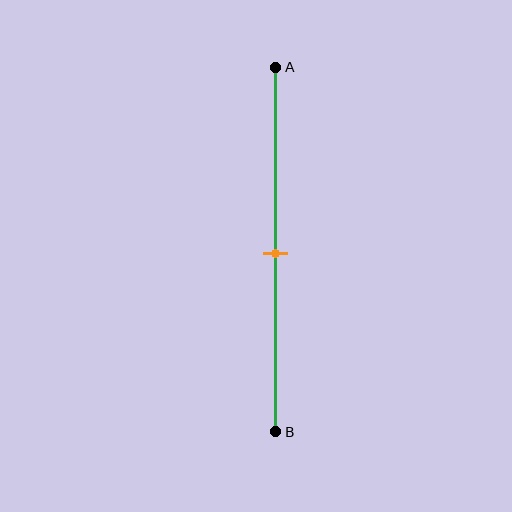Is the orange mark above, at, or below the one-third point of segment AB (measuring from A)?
The orange mark is below the one-third point of segment AB.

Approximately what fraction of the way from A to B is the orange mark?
The orange mark is approximately 50% of the way from A to B.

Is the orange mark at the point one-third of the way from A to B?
No, the mark is at about 50% from A, not at the 33% one-third point.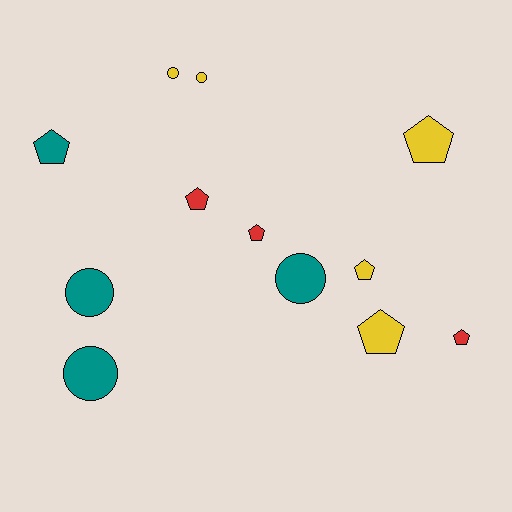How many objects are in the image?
There are 12 objects.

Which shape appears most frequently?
Pentagon, with 7 objects.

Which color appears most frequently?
Yellow, with 5 objects.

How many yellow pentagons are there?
There are 3 yellow pentagons.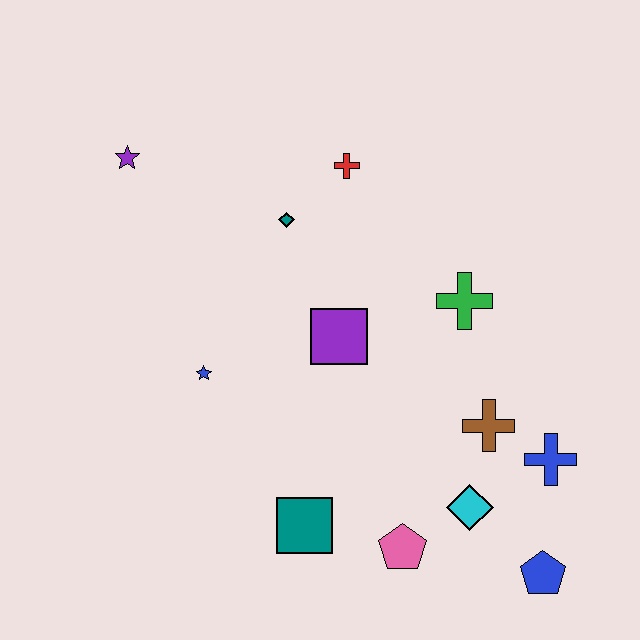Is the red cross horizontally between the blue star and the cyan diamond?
Yes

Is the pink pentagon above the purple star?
No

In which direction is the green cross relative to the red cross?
The green cross is below the red cross.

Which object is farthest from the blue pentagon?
The purple star is farthest from the blue pentagon.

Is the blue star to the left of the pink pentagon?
Yes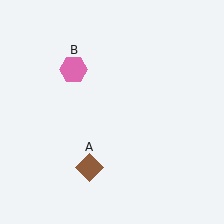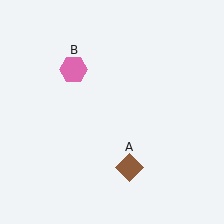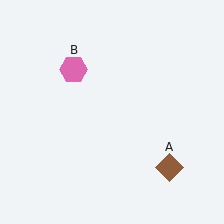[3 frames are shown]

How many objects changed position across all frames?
1 object changed position: brown diamond (object A).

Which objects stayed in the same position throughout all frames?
Pink hexagon (object B) remained stationary.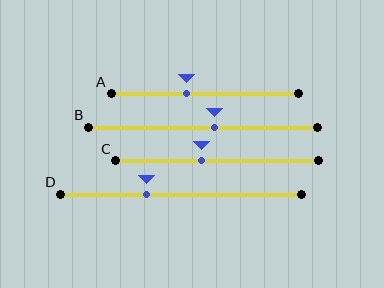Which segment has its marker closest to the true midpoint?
Segment B has its marker closest to the true midpoint.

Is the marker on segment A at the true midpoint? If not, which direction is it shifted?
No, the marker on segment A is shifted to the left by about 10% of the segment length.